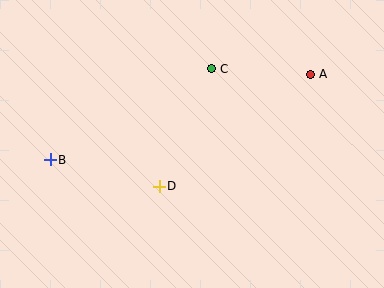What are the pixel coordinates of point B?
Point B is at (50, 160).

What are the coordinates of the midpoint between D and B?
The midpoint between D and B is at (105, 173).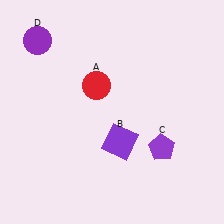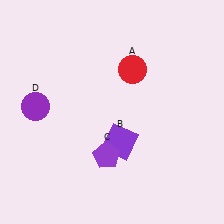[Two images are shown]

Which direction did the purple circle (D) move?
The purple circle (D) moved down.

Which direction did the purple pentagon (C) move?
The purple pentagon (C) moved left.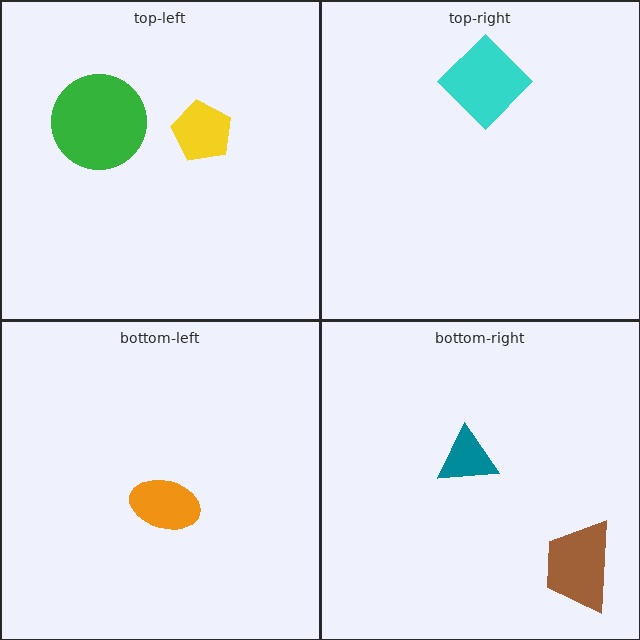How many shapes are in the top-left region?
2.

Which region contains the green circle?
The top-left region.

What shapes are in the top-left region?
The yellow pentagon, the green circle.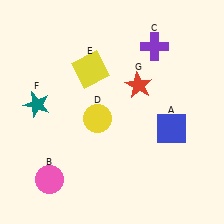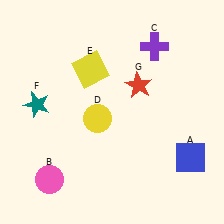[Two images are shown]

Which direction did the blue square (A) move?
The blue square (A) moved down.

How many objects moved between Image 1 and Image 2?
1 object moved between the two images.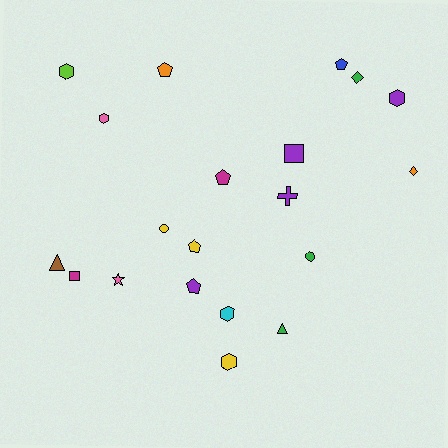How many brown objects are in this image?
There is 1 brown object.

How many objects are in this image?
There are 20 objects.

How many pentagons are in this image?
There are 5 pentagons.